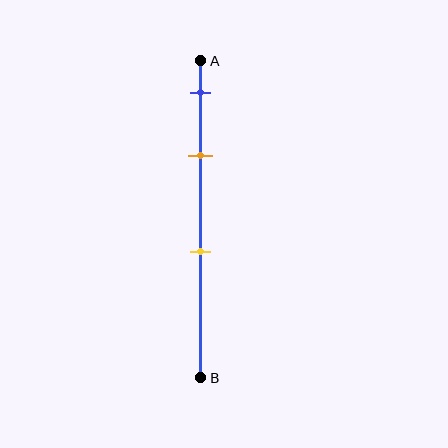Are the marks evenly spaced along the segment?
No, the marks are not evenly spaced.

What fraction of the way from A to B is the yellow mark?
The yellow mark is approximately 60% (0.6) of the way from A to B.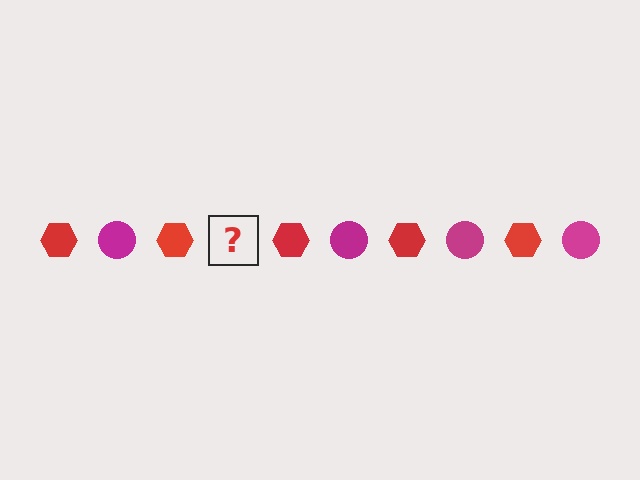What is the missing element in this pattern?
The missing element is a magenta circle.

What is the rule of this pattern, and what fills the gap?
The rule is that the pattern alternates between red hexagon and magenta circle. The gap should be filled with a magenta circle.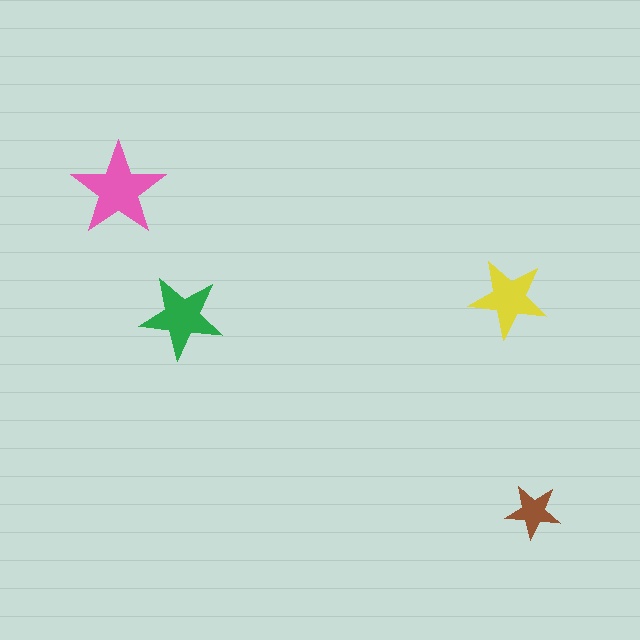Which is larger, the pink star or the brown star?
The pink one.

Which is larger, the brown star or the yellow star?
The yellow one.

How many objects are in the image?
There are 4 objects in the image.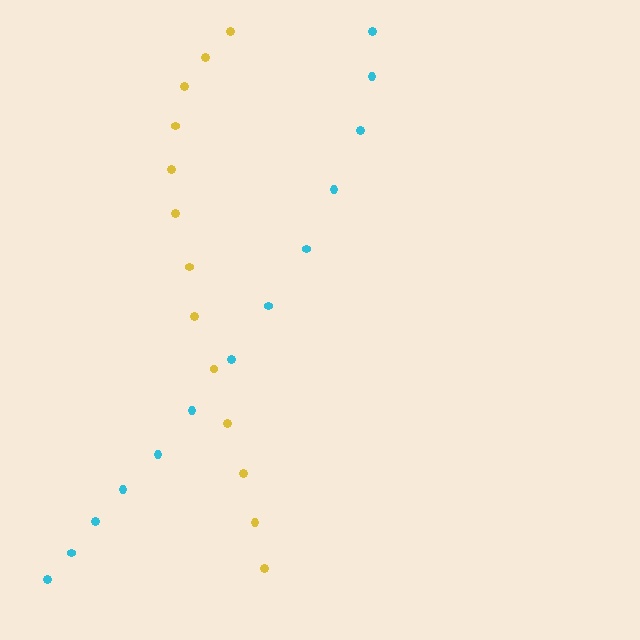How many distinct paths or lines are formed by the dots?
There are 2 distinct paths.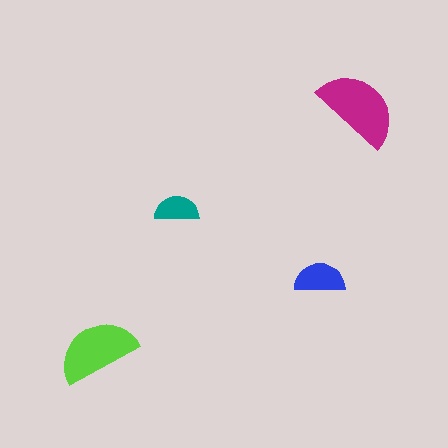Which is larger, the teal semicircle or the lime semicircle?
The lime one.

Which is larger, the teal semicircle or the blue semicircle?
The blue one.